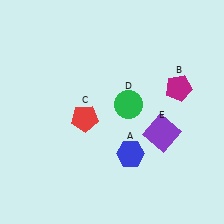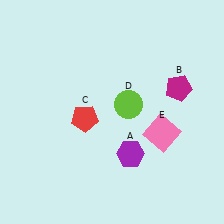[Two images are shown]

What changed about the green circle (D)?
In Image 1, D is green. In Image 2, it changed to lime.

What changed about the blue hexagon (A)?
In Image 1, A is blue. In Image 2, it changed to purple.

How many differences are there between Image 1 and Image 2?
There are 3 differences between the two images.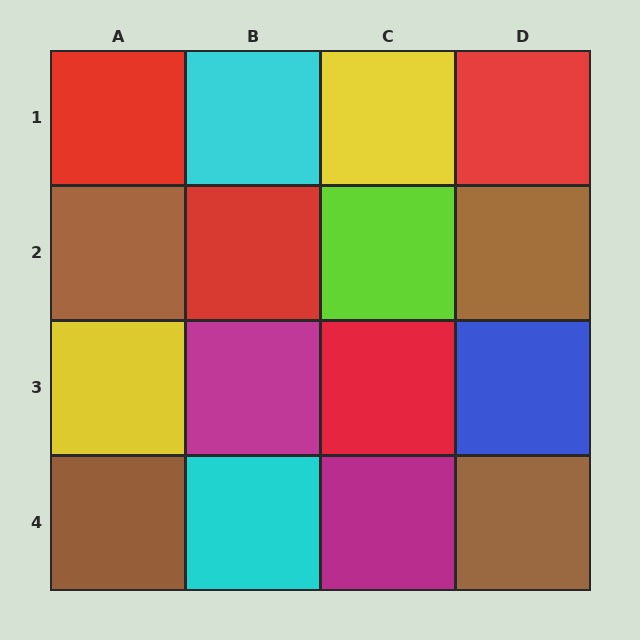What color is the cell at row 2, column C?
Lime.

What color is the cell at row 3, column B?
Magenta.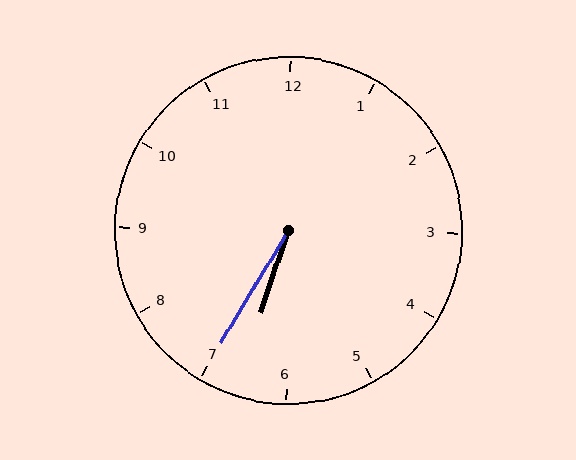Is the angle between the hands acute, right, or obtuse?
It is acute.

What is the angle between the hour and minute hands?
Approximately 12 degrees.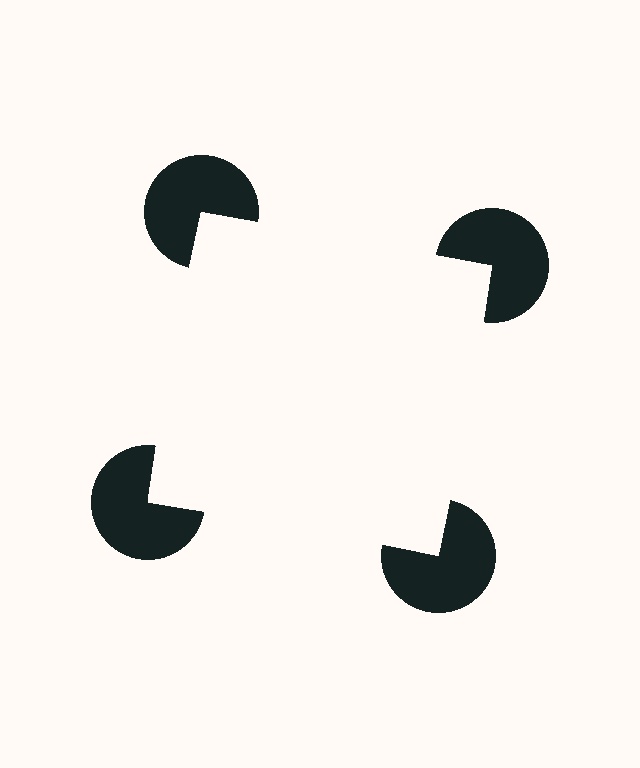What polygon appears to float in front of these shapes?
An illusory square — its edges are inferred from the aligned wedge cuts in the pac-man discs, not physically drawn.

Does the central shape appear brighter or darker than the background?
It typically appears slightly brighter than the background, even though no actual brightness change is drawn.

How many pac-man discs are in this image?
There are 4 — one at each vertex of the illusory square.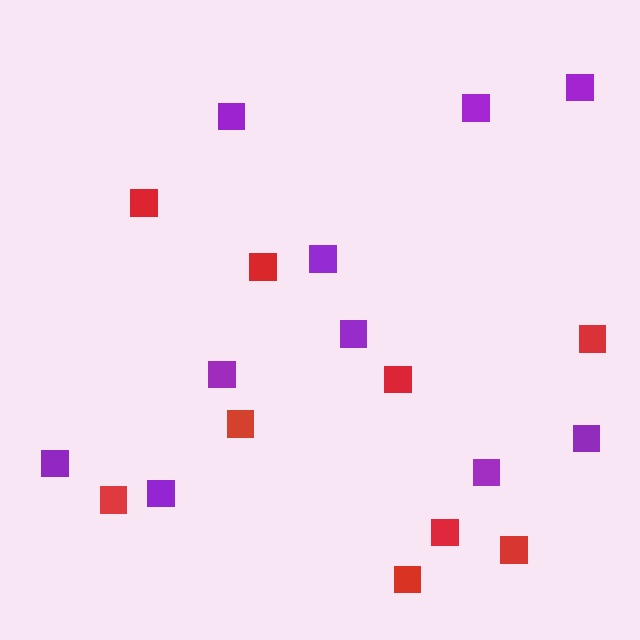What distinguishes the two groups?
There are 2 groups: one group of purple squares (10) and one group of red squares (9).